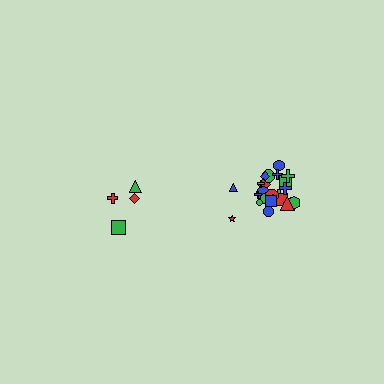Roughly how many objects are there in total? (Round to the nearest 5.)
Roughly 30 objects in total.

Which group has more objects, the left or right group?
The right group.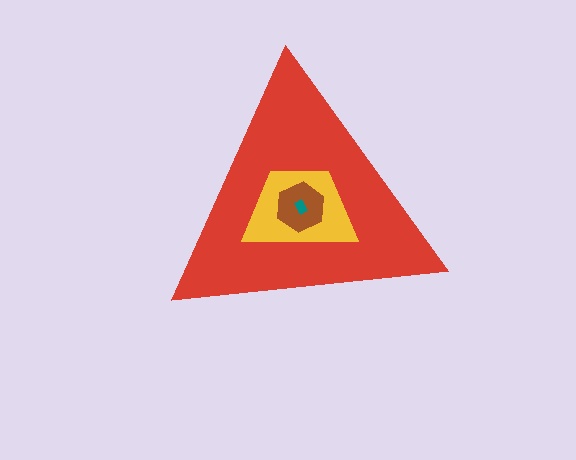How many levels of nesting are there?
4.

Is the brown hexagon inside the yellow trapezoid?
Yes.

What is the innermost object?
The teal rectangle.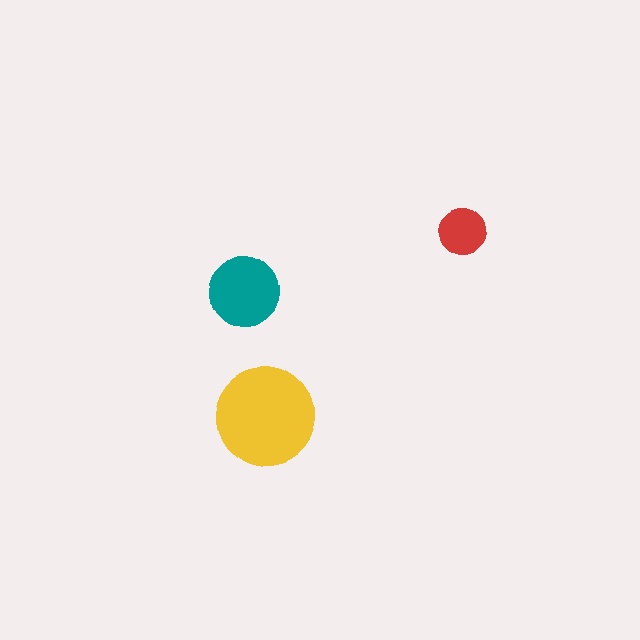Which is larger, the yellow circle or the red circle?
The yellow one.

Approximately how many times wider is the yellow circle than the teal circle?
About 1.5 times wider.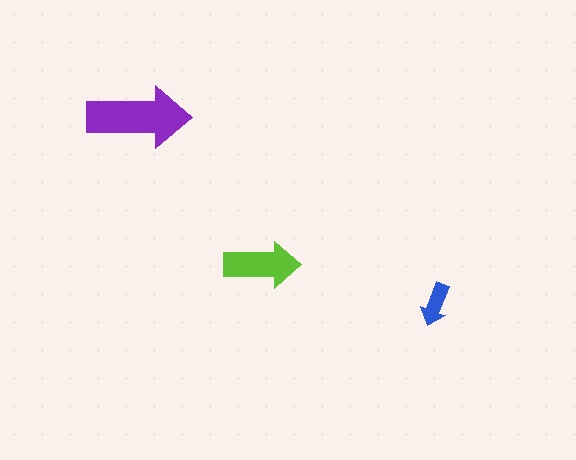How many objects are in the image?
There are 3 objects in the image.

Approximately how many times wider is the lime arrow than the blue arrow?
About 1.5 times wider.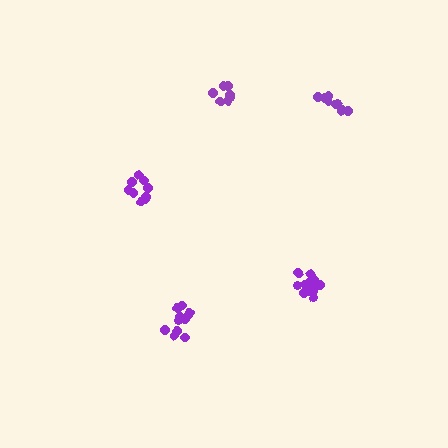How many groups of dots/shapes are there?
There are 5 groups.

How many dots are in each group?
Group 1: 13 dots, Group 2: 9 dots, Group 3: 7 dots, Group 4: 8 dots, Group 5: 11 dots (48 total).